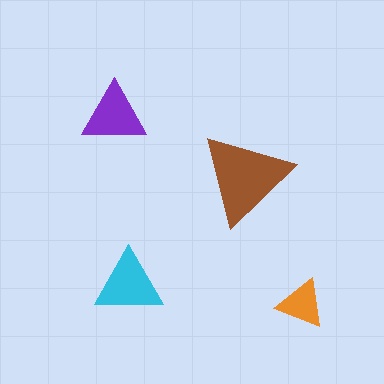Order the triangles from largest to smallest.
the brown one, the cyan one, the purple one, the orange one.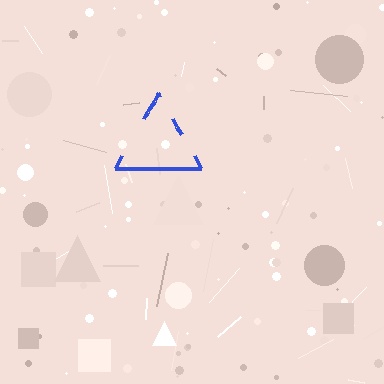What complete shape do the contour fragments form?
The contour fragments form a triangle.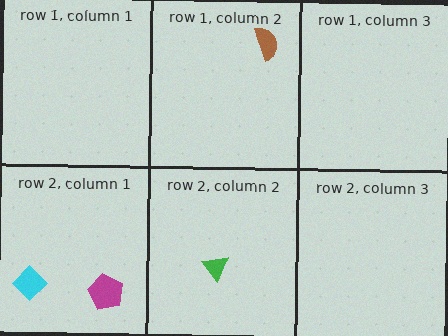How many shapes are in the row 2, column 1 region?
2.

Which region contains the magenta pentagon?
The row 2, column 1 region.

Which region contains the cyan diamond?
The row 2, column 1 region.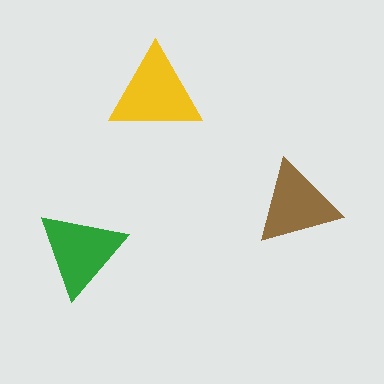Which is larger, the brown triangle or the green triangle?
The green one.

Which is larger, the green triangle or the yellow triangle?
The yellow one.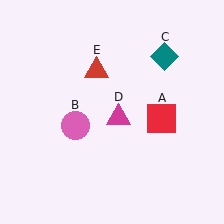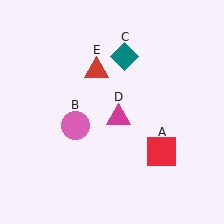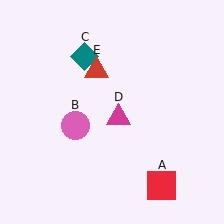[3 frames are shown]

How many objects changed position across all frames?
2 objects changed position: red square (object A), teal diamond (object C).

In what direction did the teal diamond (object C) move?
The teal diamond (object C) moved left.